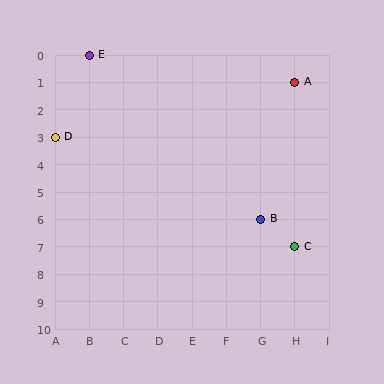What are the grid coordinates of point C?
Point C is at grid coordinates (H, 7).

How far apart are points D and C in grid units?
Points D and C are 7 columns and 4 rows apart (about 8.1 grid units diagonally).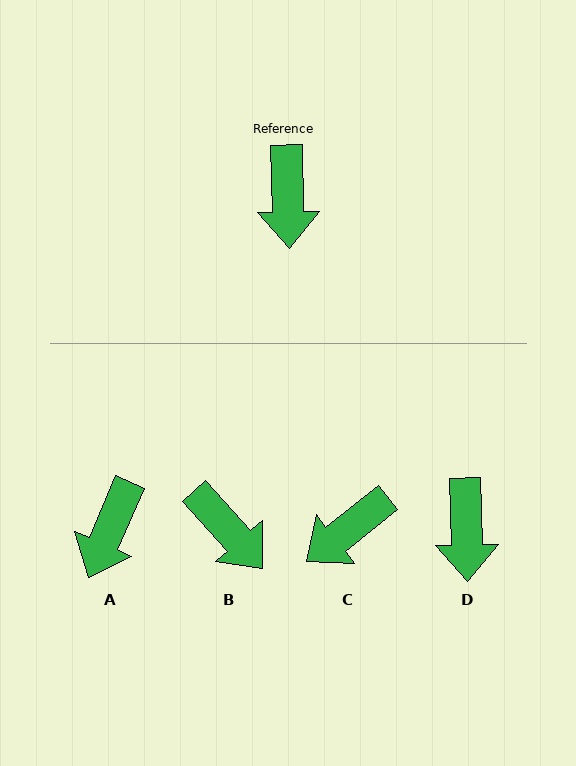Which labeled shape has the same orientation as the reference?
D.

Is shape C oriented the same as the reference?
No, it is off by about 53 degrees.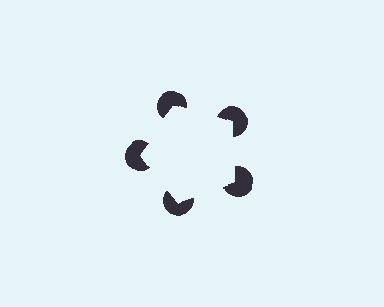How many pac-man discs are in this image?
There are 5 — one at each vertex of the illusory pentagon.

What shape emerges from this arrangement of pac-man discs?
An illusory pentagon — its edges are inferred from the aligned wedge cuts in the pac-man discs, not physically drawn.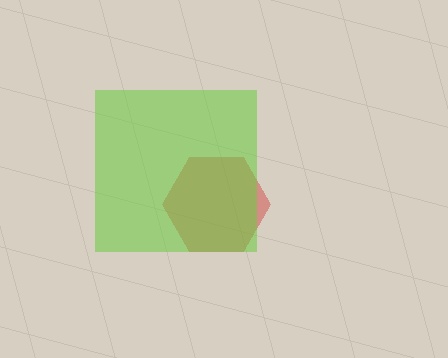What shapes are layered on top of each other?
The layered shapes are: a red hexagon, a lime square.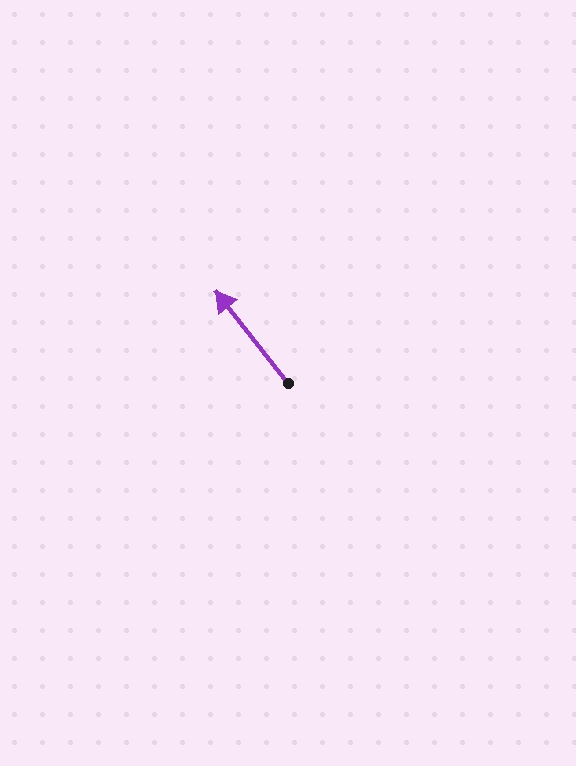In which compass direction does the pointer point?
Northwest.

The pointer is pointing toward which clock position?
Roughly 11 o'clock.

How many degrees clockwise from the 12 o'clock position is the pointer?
Approximately 322 degrees.